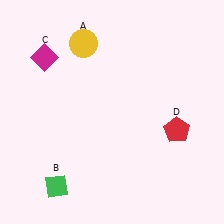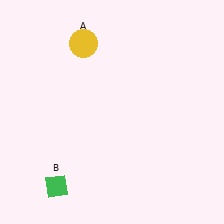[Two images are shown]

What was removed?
The magenta diamond (C), the red pentagon (D) were removed in Image 2.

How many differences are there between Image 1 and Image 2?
There are 2 differences between the two images.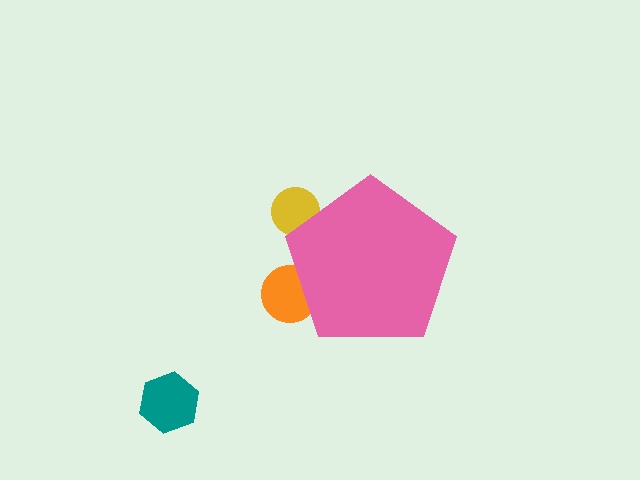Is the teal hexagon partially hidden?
No, the teal hexagon is fully visible.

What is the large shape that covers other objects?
A pink pentagon.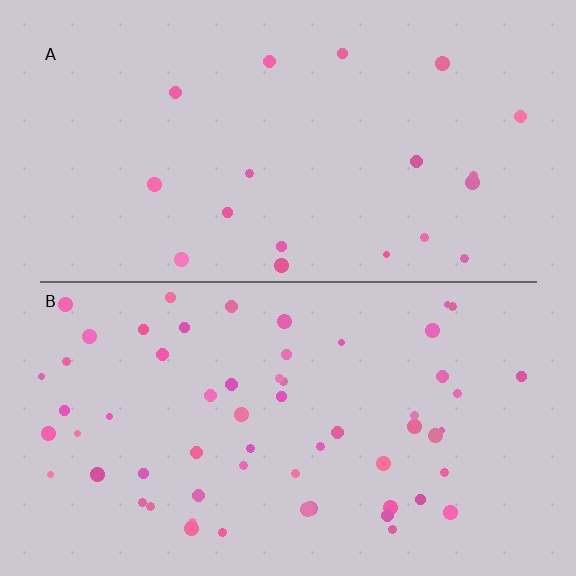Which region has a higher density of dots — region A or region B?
B (the bottom).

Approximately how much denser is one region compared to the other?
Approximately 3.1× — region B over region A.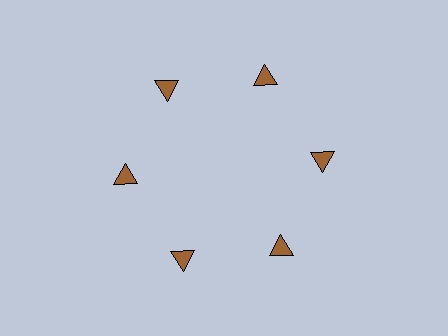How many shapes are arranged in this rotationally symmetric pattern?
There are 6 shapes, arranged in 6 groups of 1.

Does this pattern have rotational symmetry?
Yes, this pattern has 6-fold rotational symmetry. It looks the same after rotating 60 degrees around the center.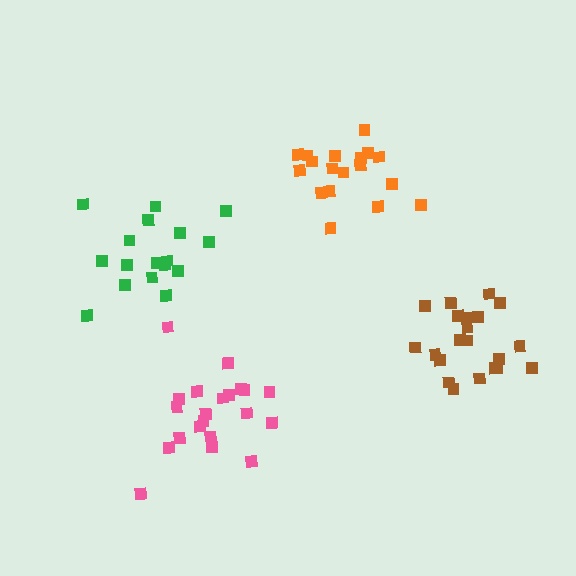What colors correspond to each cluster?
The clusters are colored: pink, brown, orange, green.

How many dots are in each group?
Group 1: 21 dots, Group 2: 21 dots, Group 3: 18 dots, Group 4: 17 dots (77 total).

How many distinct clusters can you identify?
There are 4 distinct clusters.